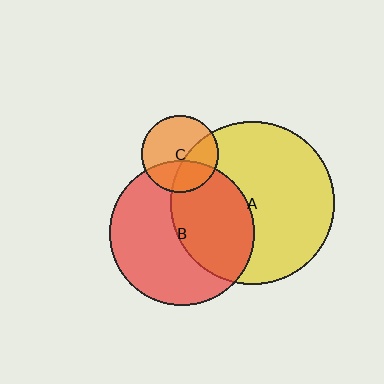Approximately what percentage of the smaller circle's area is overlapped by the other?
Approximately 35%.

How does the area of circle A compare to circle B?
Approximately 1.3 times.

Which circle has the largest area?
Circle A (yellow).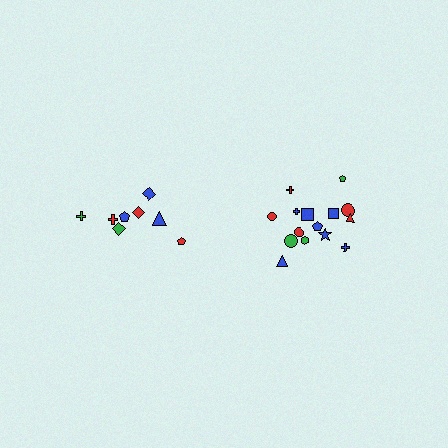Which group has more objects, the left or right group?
The right group.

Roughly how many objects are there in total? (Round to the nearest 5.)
Roughly 25 objects in total.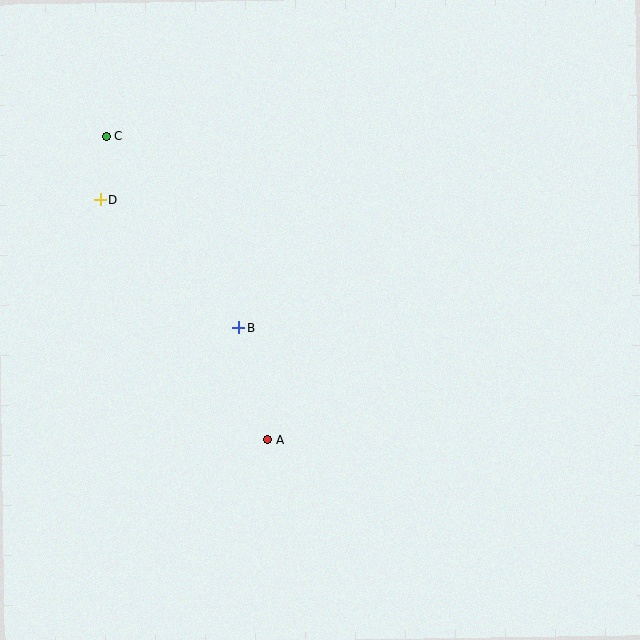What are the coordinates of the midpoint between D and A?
The midpoint between D and A is at (184, 320).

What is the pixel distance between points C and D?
The distance between C and D is 64 pixels.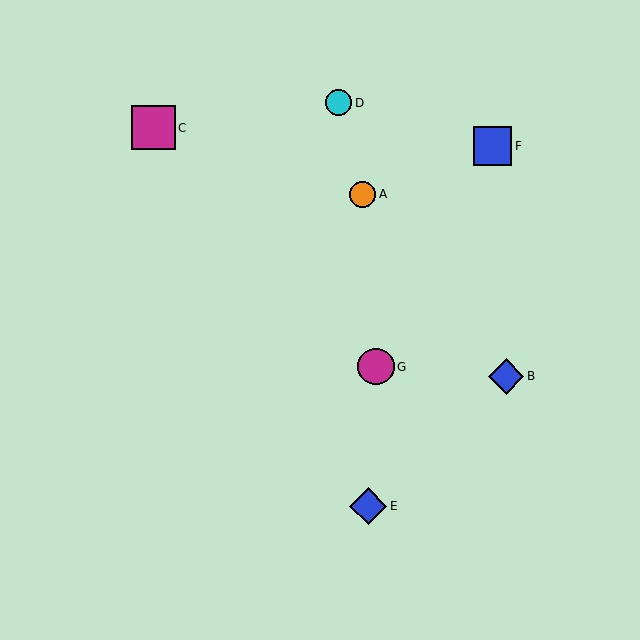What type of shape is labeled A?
Shape A is an orange circle.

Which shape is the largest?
The magenta square (labeled C) is the largest.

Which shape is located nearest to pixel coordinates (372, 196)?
The orange circle (labeled A) at (362, 195) is nearest to that location.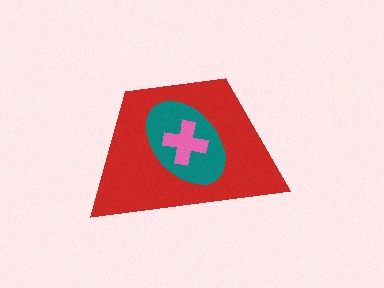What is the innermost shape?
The pink cross.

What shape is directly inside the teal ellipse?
The pink cross.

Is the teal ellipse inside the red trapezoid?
Yes.